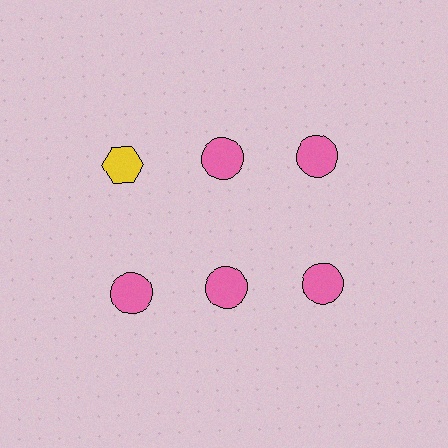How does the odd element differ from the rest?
It differs in both color (yellow instead of pink) and shape (hexagon instead of circle).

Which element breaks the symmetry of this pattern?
The yellow hexagon in the top row, leftmost column breaks the symmetry. All other shapes are pink circles.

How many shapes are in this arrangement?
There are 6 shapes arranged in a grid pattern.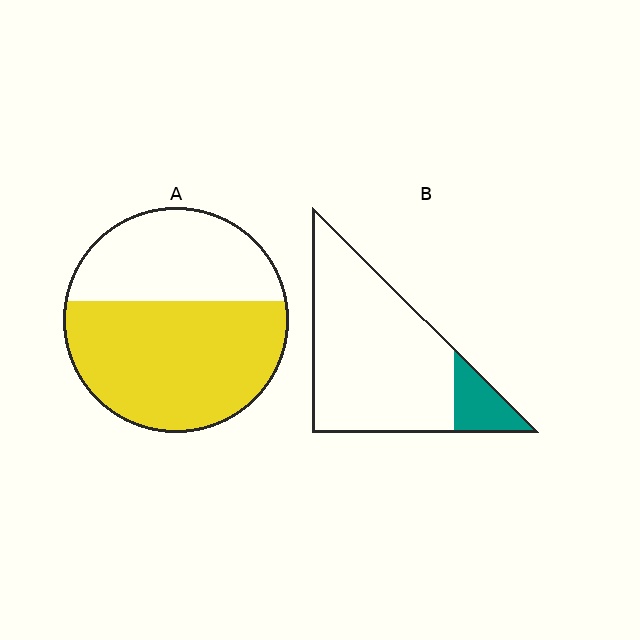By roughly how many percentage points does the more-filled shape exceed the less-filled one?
By roughly 45 percentage points (A over B).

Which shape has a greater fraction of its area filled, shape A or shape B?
Shape A.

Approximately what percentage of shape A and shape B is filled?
A is approximately 60% and B is approximately 15%.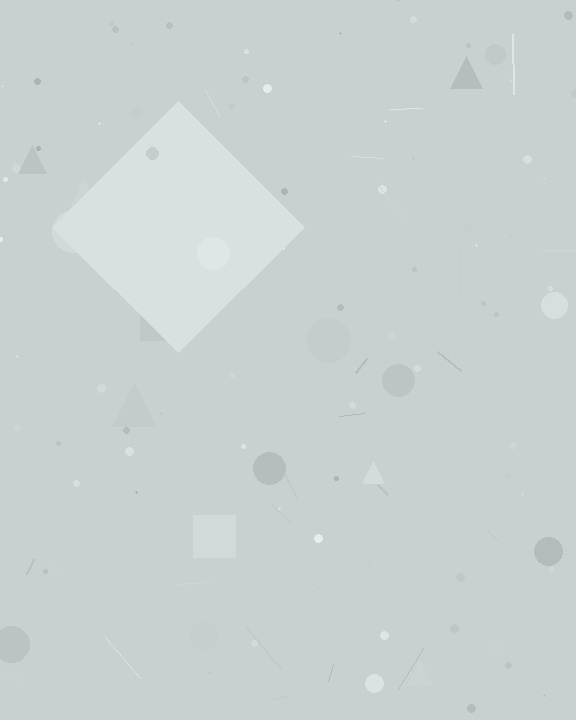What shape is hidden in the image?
A diamond is hidden in the image.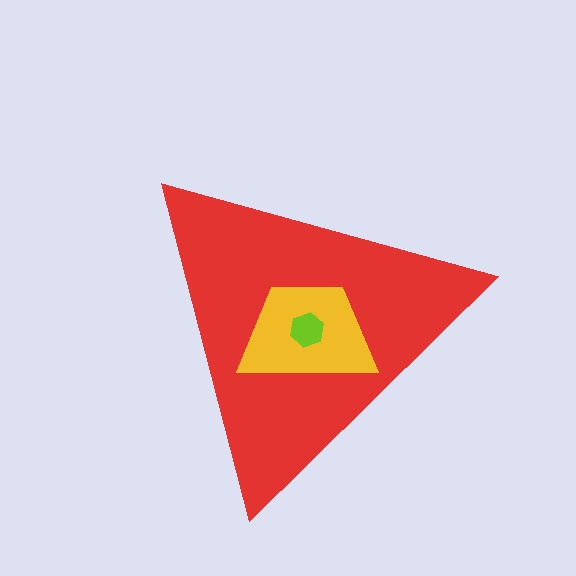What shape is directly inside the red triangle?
The yellow trapezoid.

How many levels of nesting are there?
3.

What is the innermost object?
The lime hexagon.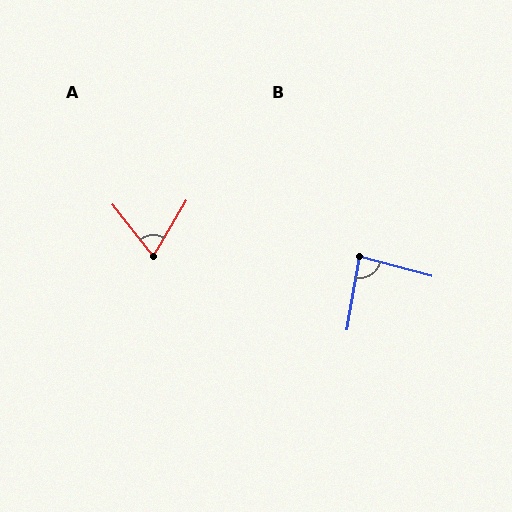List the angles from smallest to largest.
A (69°), B (85°).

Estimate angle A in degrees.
Approximately 69 degrees.